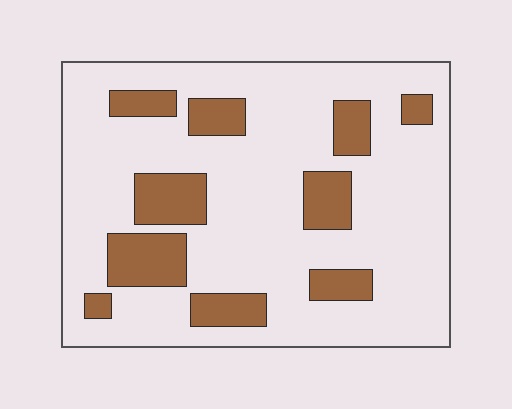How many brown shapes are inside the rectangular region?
10.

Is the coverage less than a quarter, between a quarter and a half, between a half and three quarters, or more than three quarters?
Less than a quarter.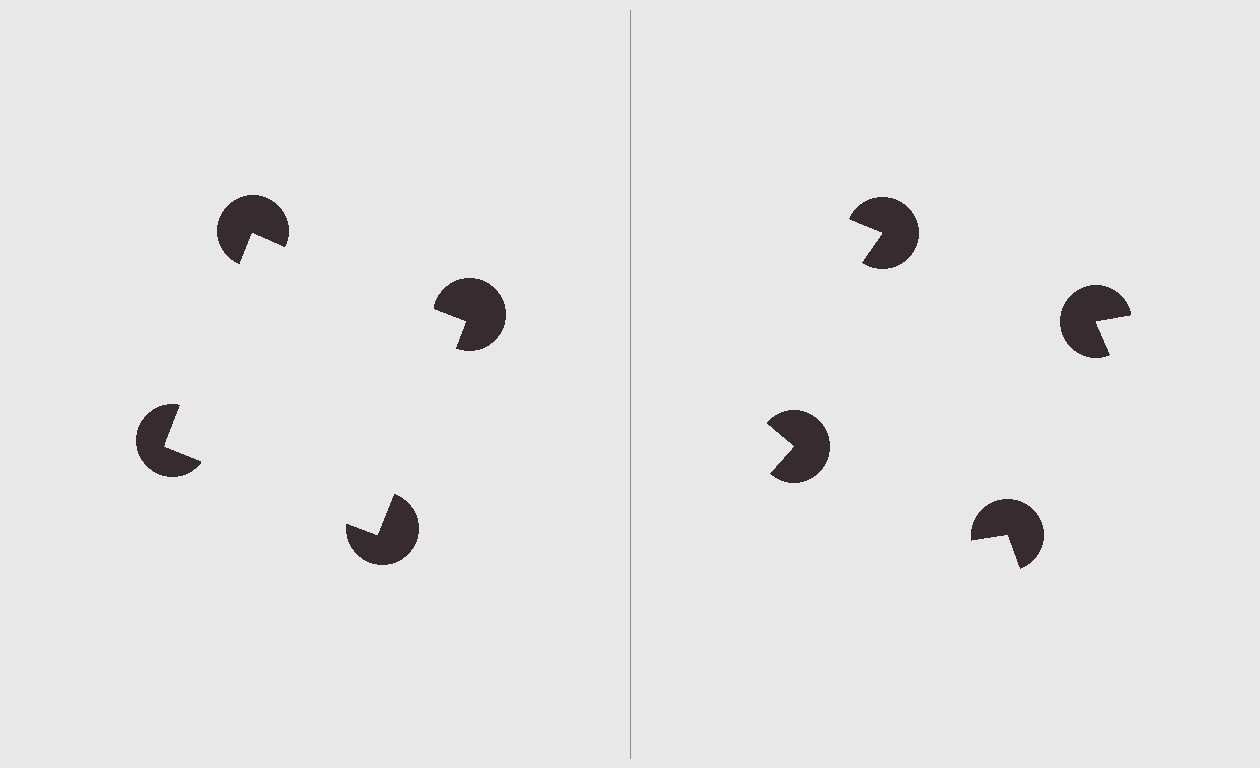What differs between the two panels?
The pac-man discs are positioned identically on both sides; only the wedge orientations differ. On the left they align to a square; on the right they are misaligned.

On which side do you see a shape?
An illusory square appears on the left side. On the right side the wedge cuts are rotated, so no coherent shape forms.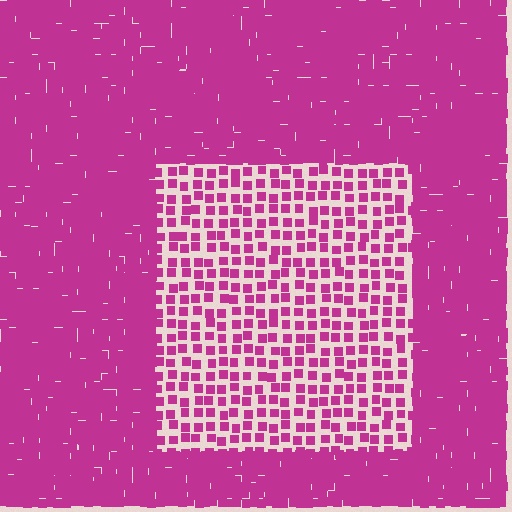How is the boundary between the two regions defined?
The boundary is defined by a change in element density (approximately 2.7x ratio). All elements are the same color, size, and shape.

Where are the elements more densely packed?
The elements are more densely packed outside the rectangle boundary.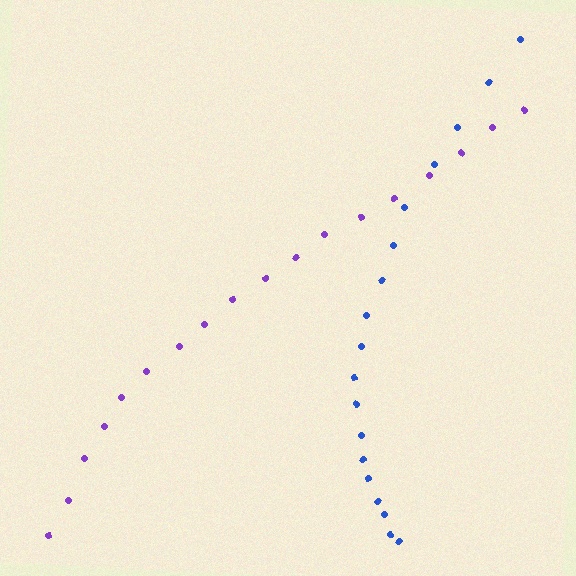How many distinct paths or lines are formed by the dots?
There are 2 distinct paths.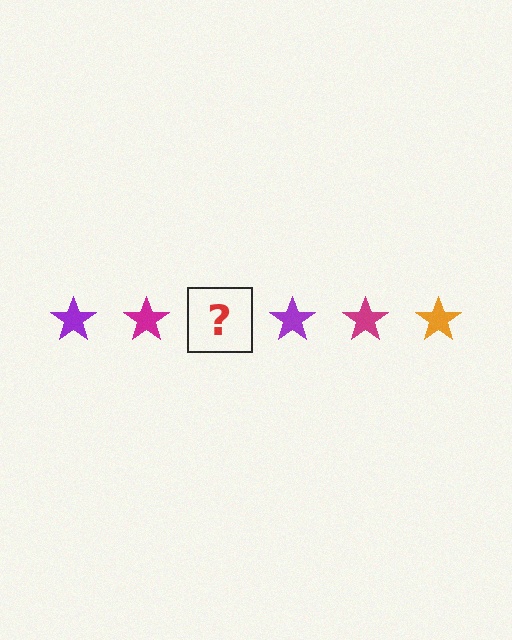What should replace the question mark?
The question mark should be replaced with an orange star.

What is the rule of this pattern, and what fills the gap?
The rule is that the pattern cycles through purple, magenta, orange stars. The gap should be filled with an orange star.